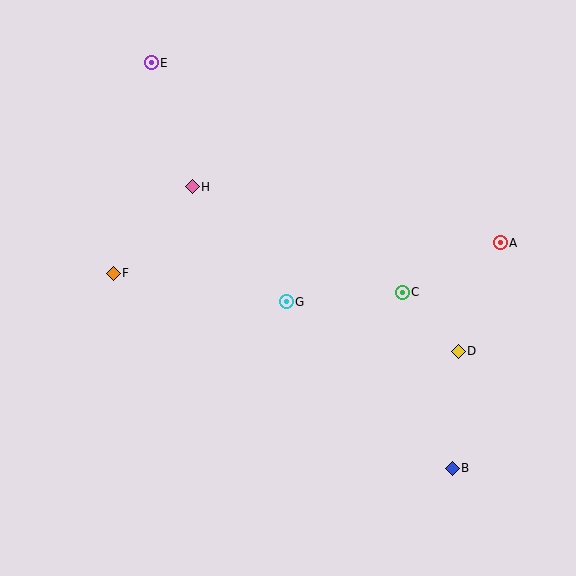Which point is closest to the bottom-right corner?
Point B is closest to the bottom-right corner.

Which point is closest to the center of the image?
Point G at (286, 302) is closest to the center.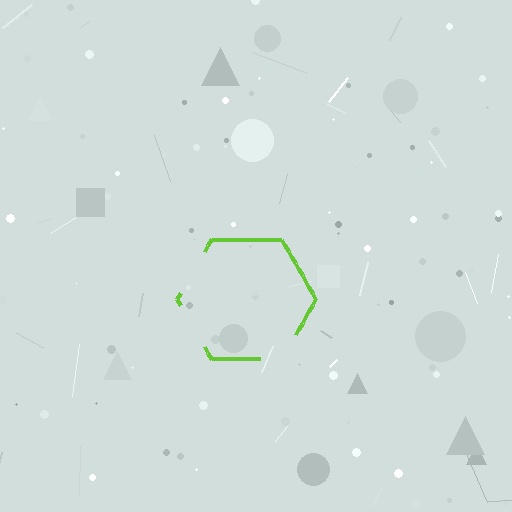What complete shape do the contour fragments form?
The contour fragments form a hexagon.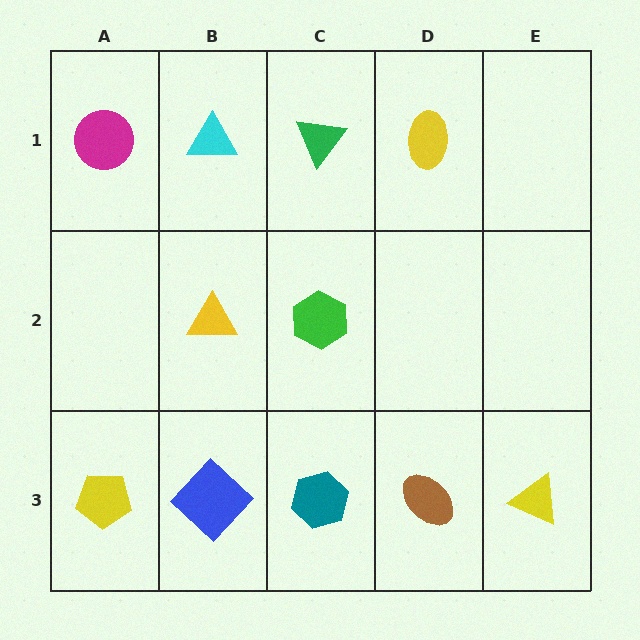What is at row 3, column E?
A yellow triangle.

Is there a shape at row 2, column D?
No, that cell is empty.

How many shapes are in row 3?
5 shapes.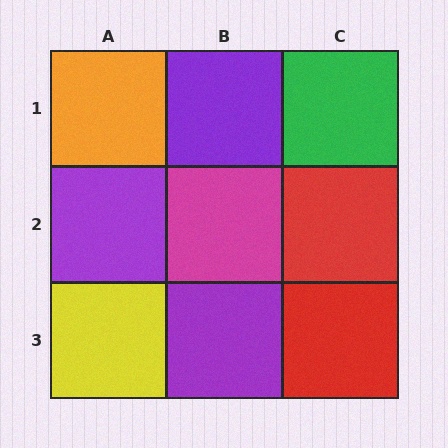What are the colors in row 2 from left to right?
Purple, magenta, red.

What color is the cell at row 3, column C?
Red.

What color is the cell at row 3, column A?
Yellow.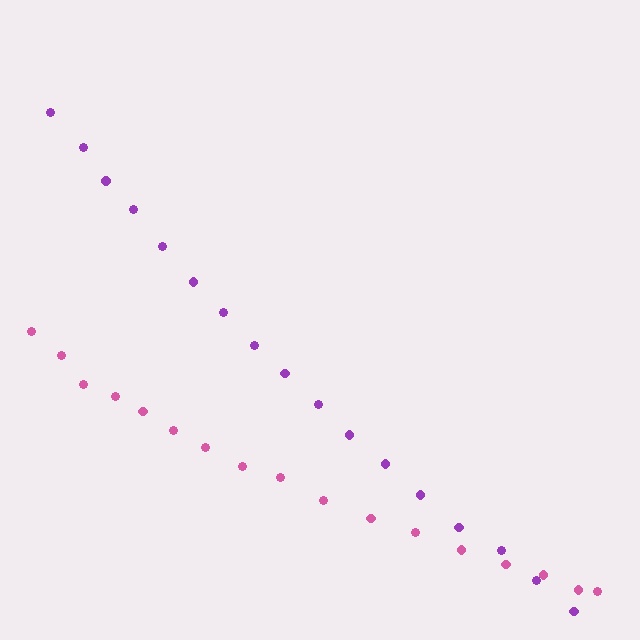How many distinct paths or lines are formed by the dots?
There are 2 distinct paths.